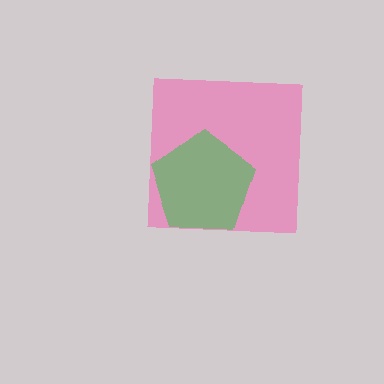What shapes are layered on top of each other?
The layered shapes are: a pink square, a green pentagon.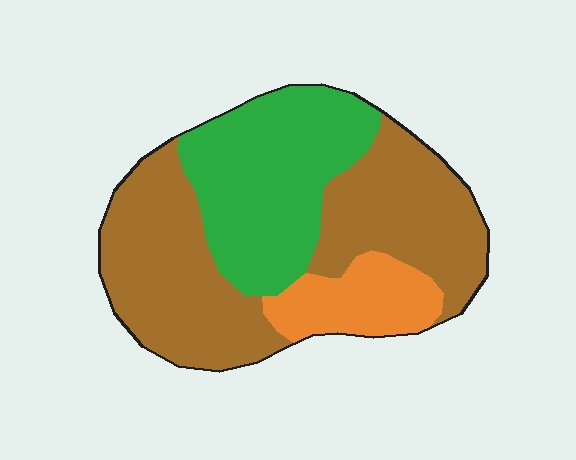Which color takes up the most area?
Brown, at roughly 55%.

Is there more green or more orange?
Green.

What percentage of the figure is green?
Green takes up about one third (1/3) of the figure.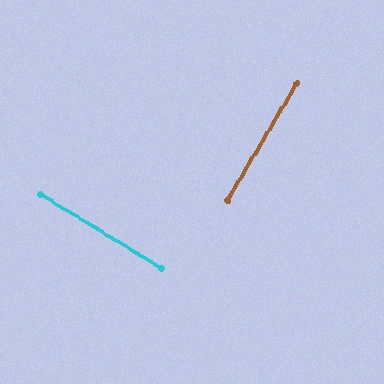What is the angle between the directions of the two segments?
Approximately 90 degrees.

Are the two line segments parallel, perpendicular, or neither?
Perpendicular — they meet at approximately 90°.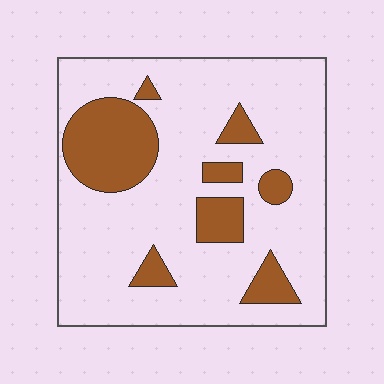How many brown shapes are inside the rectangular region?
8.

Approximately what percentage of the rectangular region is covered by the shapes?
Approximately 20%.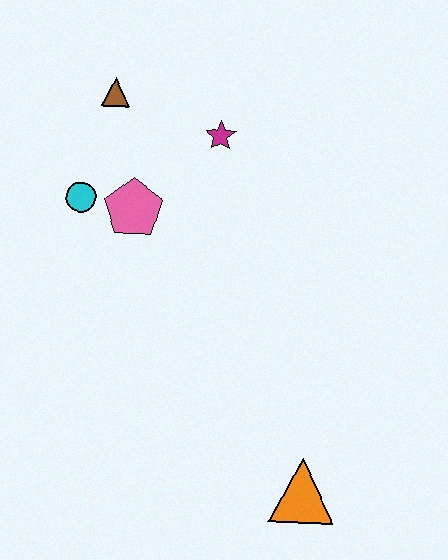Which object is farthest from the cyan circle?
The orange triangle is farthest from the cyan circle.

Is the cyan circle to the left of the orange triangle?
Yes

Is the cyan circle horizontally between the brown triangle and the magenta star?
No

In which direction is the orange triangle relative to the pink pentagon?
The orange triangle is below the pink pentagon.